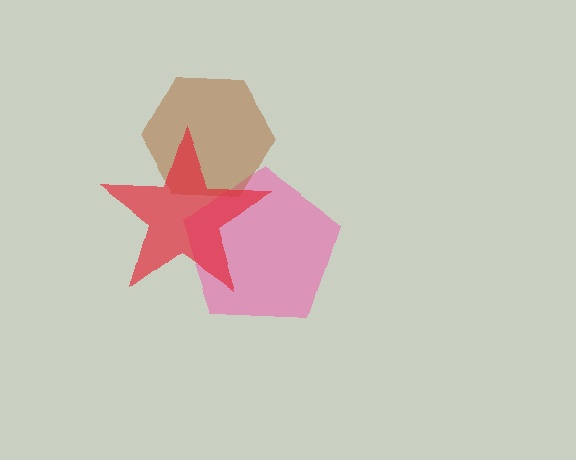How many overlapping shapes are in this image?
There are 3 overlapping shapes in the image.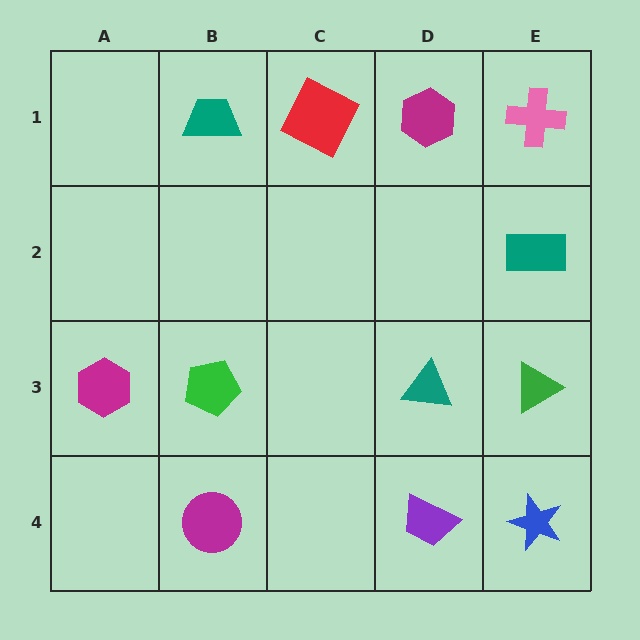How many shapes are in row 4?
3 shapes.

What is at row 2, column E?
A teal rectangle.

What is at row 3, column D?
A teal triangle.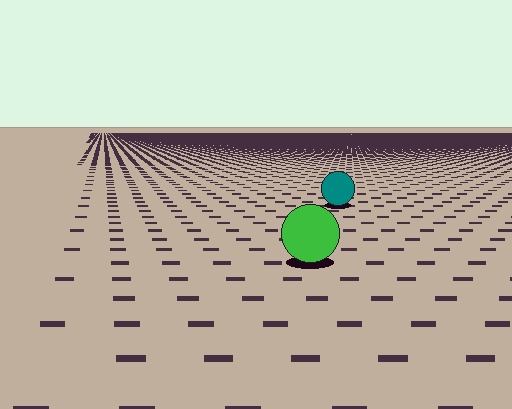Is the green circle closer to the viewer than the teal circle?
Yes. The green circle is closer — you can tell from the texture gradient: the ground texture is coarser near it.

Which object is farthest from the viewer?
The teal circle is farthest from the viewer. It appears smaller and the ground texture around it is denser.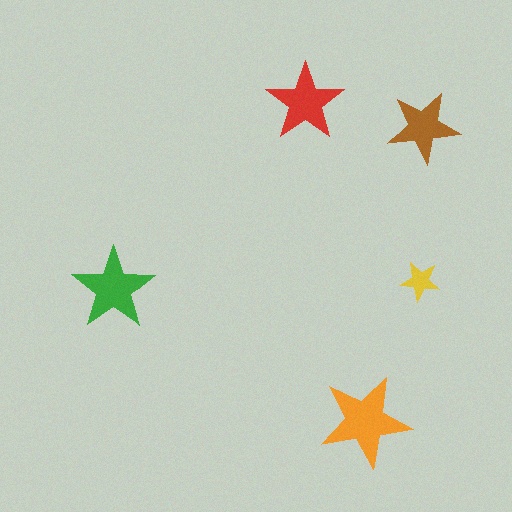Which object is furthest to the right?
The brown star is rightmost.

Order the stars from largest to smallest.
the orange one, the green one, the red one, the brown one, the yellow one.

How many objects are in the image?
There are 5 objects in the image.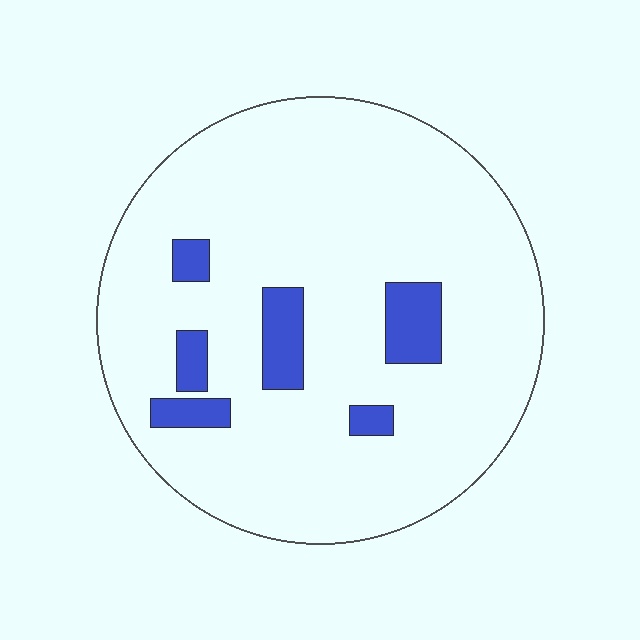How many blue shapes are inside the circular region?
6.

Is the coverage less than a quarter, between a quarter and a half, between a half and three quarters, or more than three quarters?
Less than a quarter.